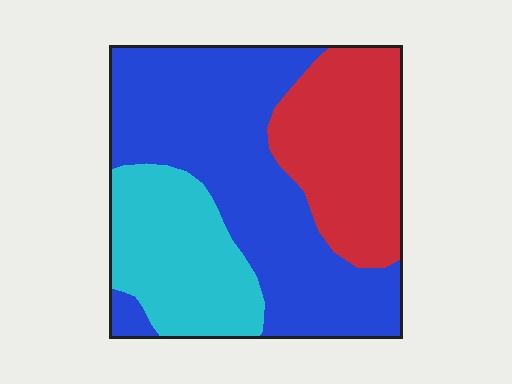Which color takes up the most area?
Blue, at roughly 50%.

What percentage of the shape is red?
Red takes up about one quarter (1/4) of the shape.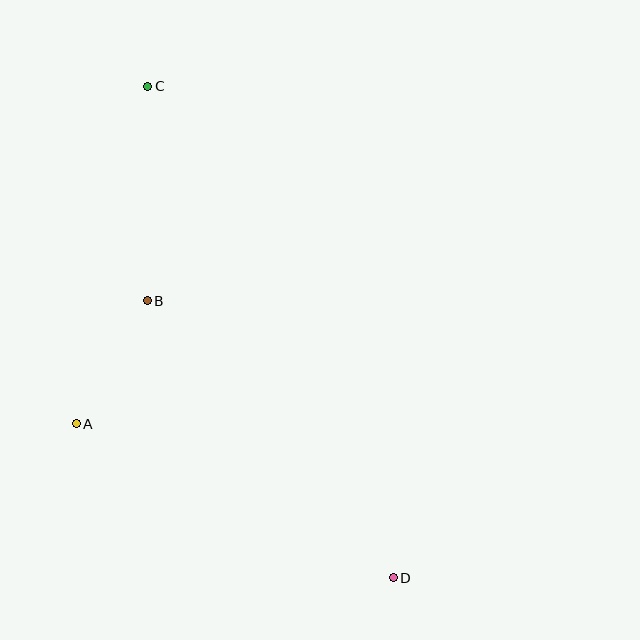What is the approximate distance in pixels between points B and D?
The distance between B and D is approximately 370 pixels.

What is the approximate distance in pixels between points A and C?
The distance between A and C is approximately 345 pixels.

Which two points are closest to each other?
Points A and B are closest to each other.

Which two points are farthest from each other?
Points C and D are farthest from each other.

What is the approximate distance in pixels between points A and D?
The distance between A and D is approximately 352 pixels.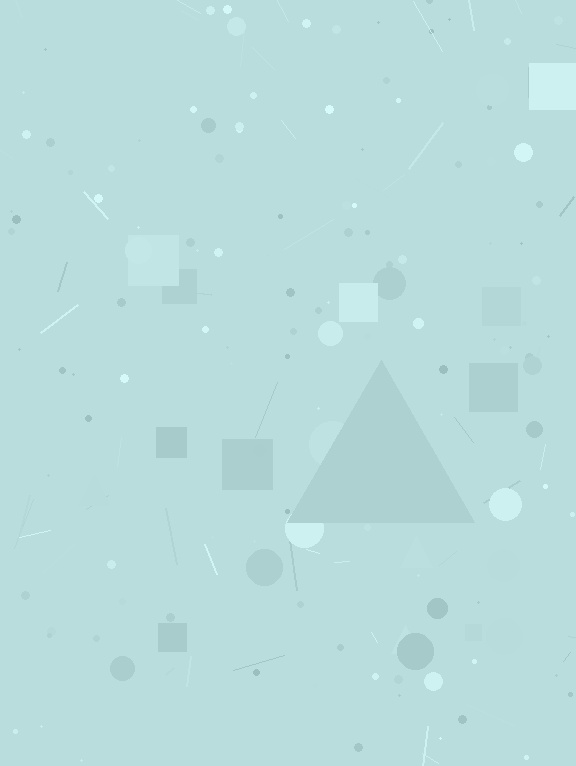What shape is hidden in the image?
A triangle is hidden in the image.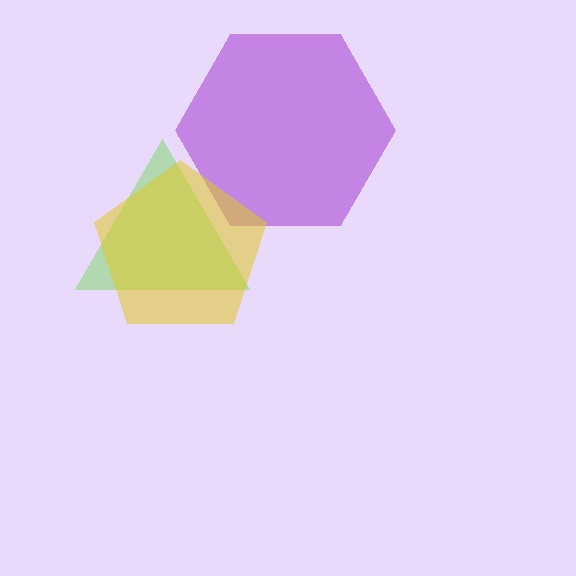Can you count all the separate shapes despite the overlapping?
Yes, there are 3 separate shapes.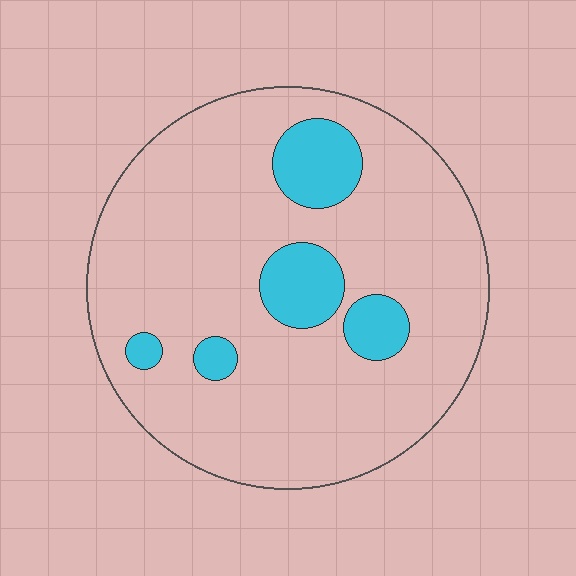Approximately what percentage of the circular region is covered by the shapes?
Approximately 15%.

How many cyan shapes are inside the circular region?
5.